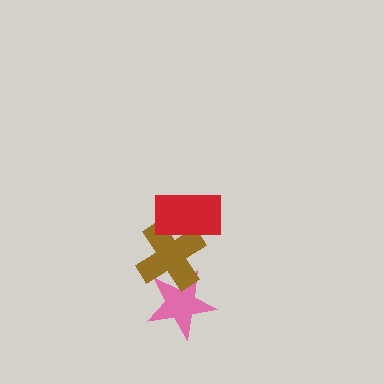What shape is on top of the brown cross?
The red rectangle is on top of the brown cross.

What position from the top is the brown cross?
The brown cross is 2nd from the top.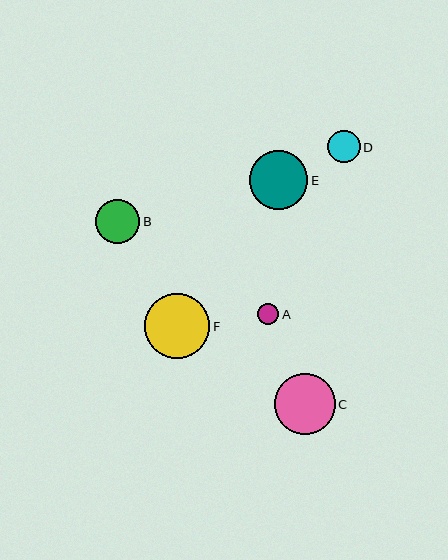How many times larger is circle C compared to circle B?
Circle C is approximately 1.4 times the size of circle B.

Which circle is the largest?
Circle F is the largest with a size of approximately 65 pixels.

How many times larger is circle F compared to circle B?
Circle F is approximately 1.5 times the size of circle B.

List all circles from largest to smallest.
From largest to smallest: F, C, E, B, D, A.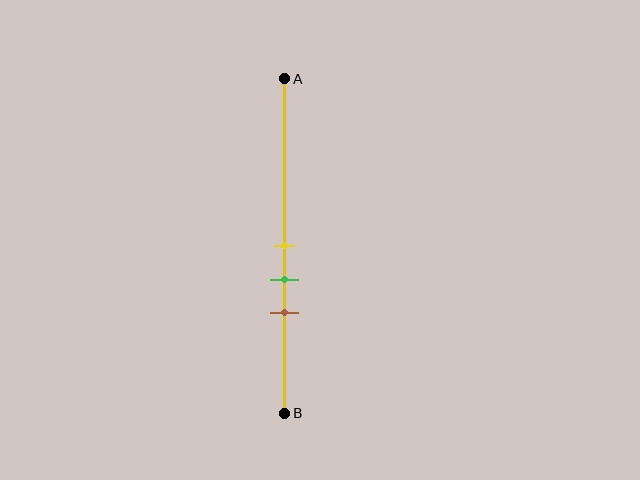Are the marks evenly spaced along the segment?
Yes, the marks are approximately evenly spaced.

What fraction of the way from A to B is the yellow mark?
The yellow mark is approximately 50% (0.5) of the way from A to B.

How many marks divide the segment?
There are 3 marks dividing the segment.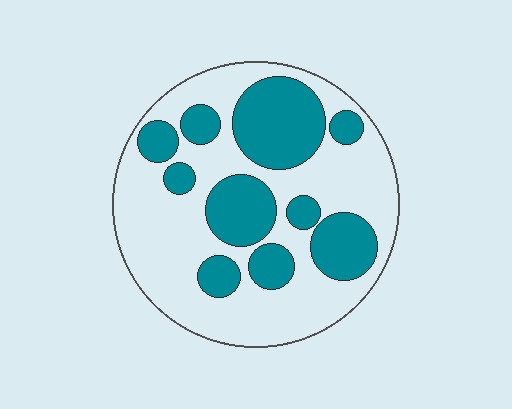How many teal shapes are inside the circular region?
10.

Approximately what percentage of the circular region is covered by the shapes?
Approximately 35%.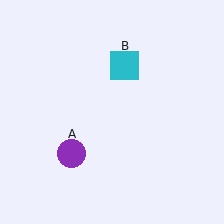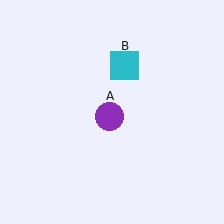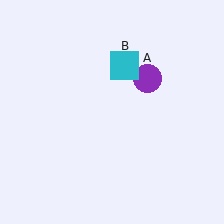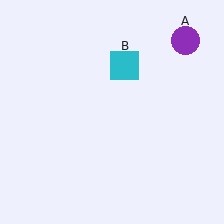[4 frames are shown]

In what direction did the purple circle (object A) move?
The purple circle (object A) moved up and to the right.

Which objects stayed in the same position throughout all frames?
Cyan square (object B) remained stationary.